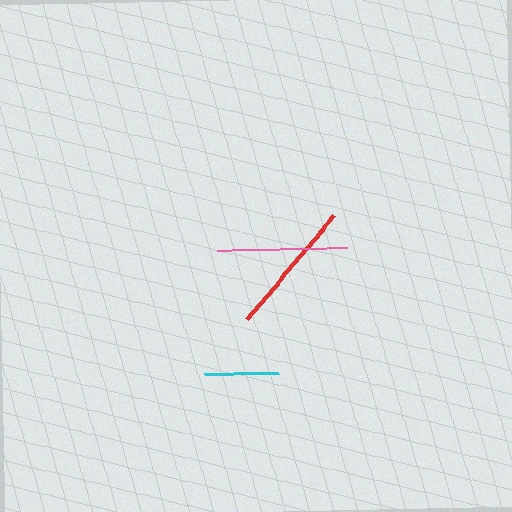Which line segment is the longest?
The red line is the longest at approximately 135 pixels.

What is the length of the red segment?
The red segment is approximately 135 pixels long.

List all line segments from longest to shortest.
From longest to shortest: red, pink, cyan.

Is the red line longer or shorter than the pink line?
The red line is longer than the pink line.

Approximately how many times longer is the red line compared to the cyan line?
The red line is approximately 1.8 times the length of the cyan line.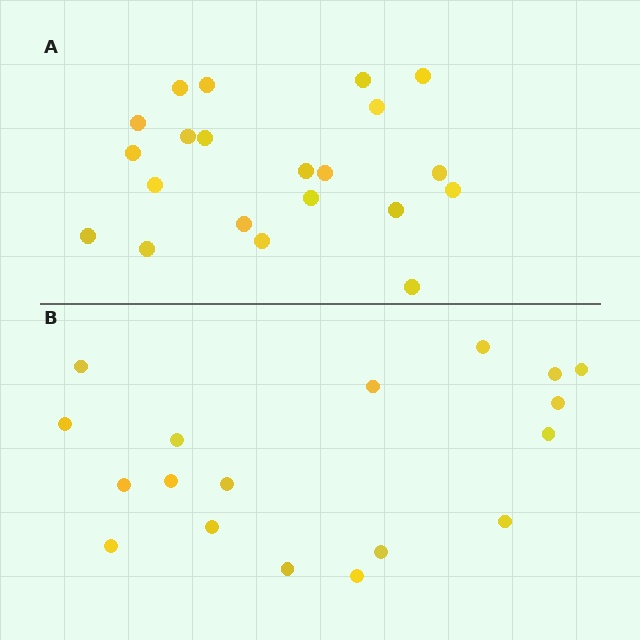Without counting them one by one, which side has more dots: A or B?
Region A (the top region) has more dots.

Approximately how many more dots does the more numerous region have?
Region A has just a few more — roughly 2 or 3 more dots than region B.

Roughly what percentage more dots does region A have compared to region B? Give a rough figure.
About 15% more.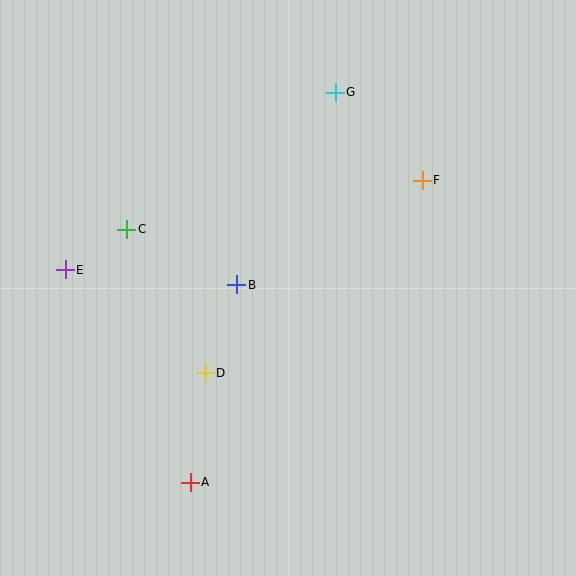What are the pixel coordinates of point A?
Point A is at (190, 482).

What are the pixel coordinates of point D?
Point D is at (205, 373).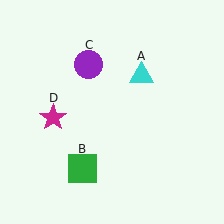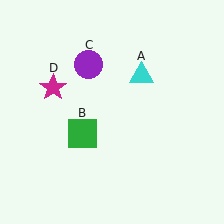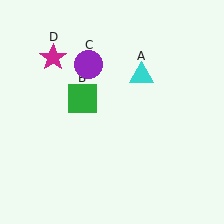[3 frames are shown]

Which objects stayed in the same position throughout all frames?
Cyan triangle (object A) and purple circle (object C) remained stationary.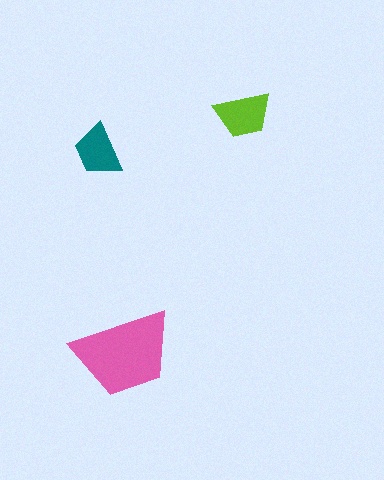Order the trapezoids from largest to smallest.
the pink one, the lime one, the teal one.